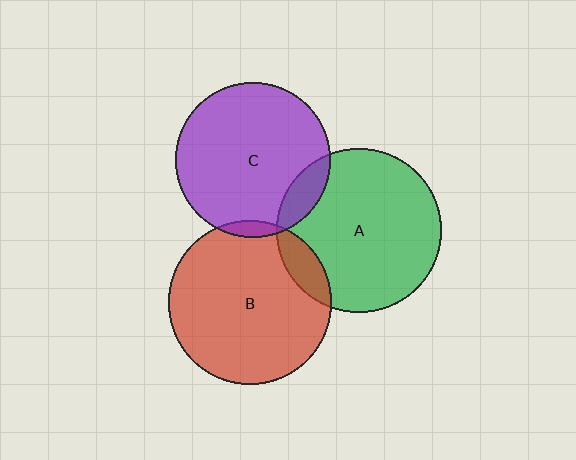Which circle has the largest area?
Circle A (green).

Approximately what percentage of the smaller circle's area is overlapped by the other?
Approximately 10%.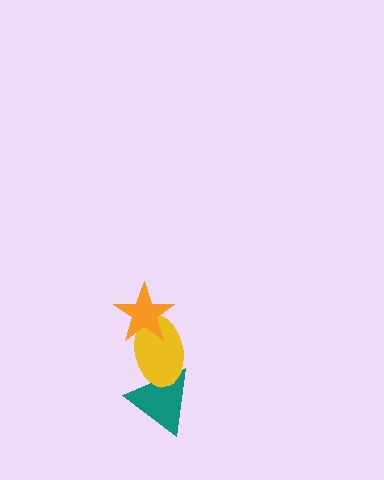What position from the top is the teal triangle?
The teal triangle is 3rd from the top.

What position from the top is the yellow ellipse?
The yellow ellipse is 2nd from the top.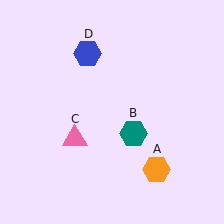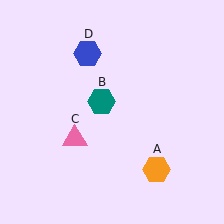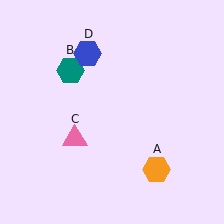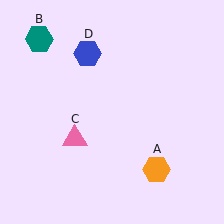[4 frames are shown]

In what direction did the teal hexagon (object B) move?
The teal hexagon (object B) moved up and to the left.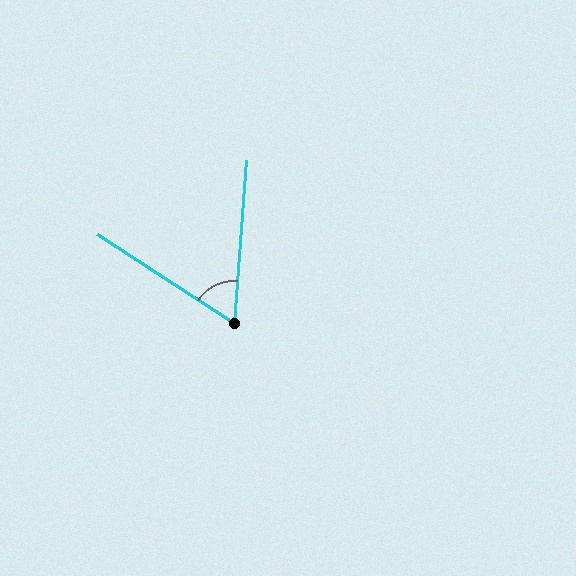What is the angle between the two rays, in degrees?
Approximately 61 degrees.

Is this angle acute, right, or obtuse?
It is acute.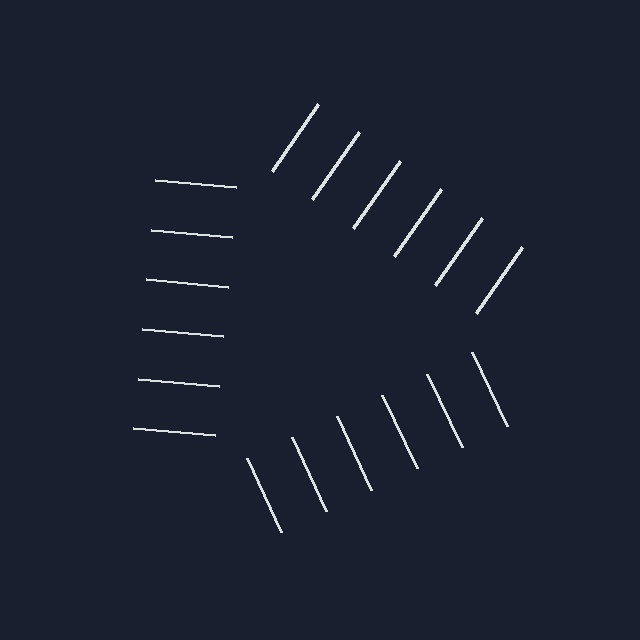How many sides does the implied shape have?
3 sides — the line-ends trace a triangle.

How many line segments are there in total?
18 — 6 along each of the 3 edges.